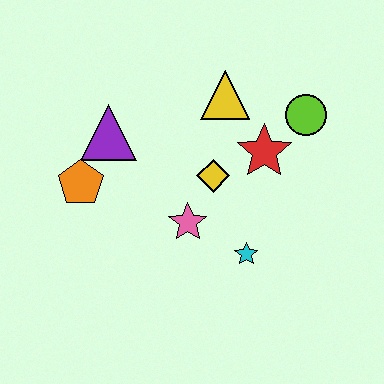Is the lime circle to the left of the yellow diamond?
No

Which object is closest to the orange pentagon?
The purple triangle is closest to the orange pentagon.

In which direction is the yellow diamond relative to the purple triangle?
The yellow diamond is to the right of the purple triangle.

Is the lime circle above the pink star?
Yes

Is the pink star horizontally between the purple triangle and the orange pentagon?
No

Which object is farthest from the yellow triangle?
The orange pentagon is farthest from the yellow triangle.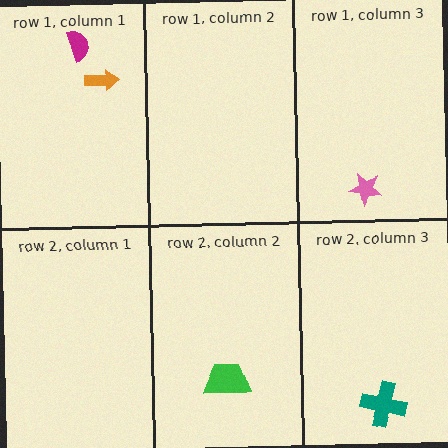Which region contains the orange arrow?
The row 1, column 1 region.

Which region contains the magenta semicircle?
The row 1, column 1 region.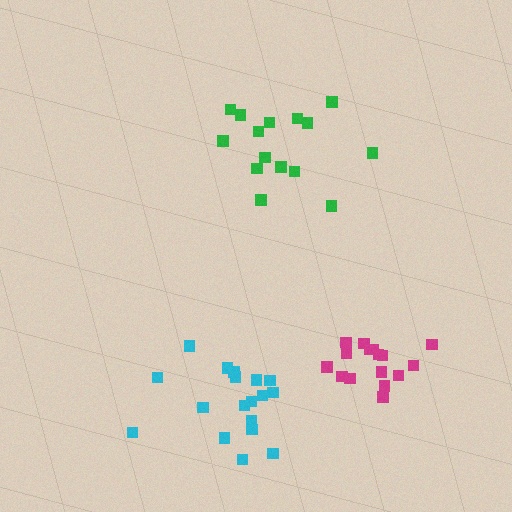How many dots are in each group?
Group 1: 15 dots, Group 2: 18 dots, Group 3: 16 dots (49 total).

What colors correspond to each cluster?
The clusters are colored: green, cyan, magenta.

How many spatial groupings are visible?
There are 3 spatial groupings.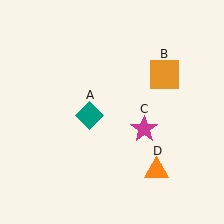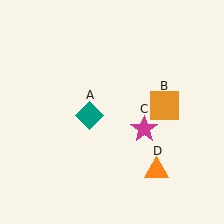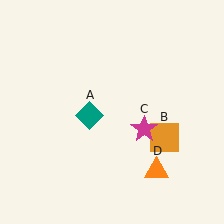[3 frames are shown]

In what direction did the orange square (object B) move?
The orange square (object B) moved down.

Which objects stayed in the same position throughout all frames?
Teal diamond (object A) and magenta star (object C) and orange triangle (object D) remained stationary.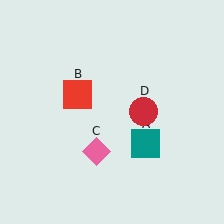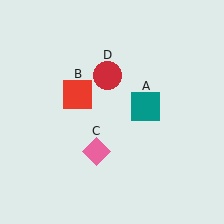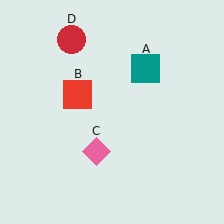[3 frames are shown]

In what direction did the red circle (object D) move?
The red circle (object D) moved up and to the left.